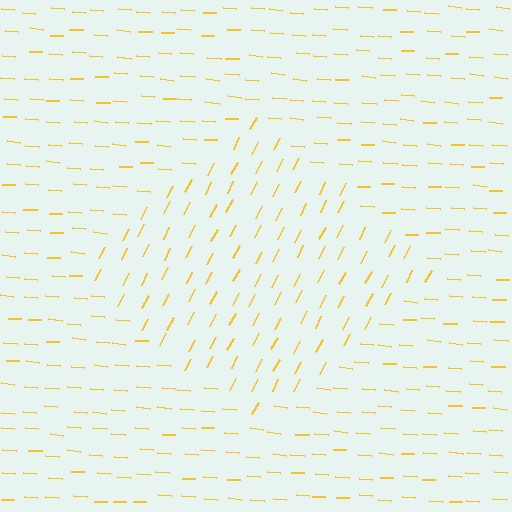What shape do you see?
I see a diamond.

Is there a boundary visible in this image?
Yes, there is a texture boundary formed by a change in line orientation.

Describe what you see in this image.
The image is filled with small yellow line segments. A diamond region in the image has lines oriented differently from the surrounding lines, creating a visible texture boundary.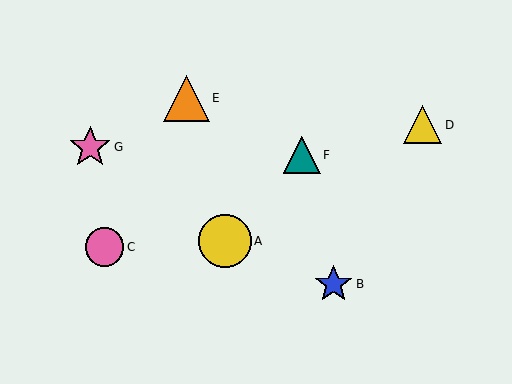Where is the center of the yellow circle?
The center of the yellow circle is at (225, 241).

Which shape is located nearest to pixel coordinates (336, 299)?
The blue star (labeled B) at (334, 284) is nearest to that location.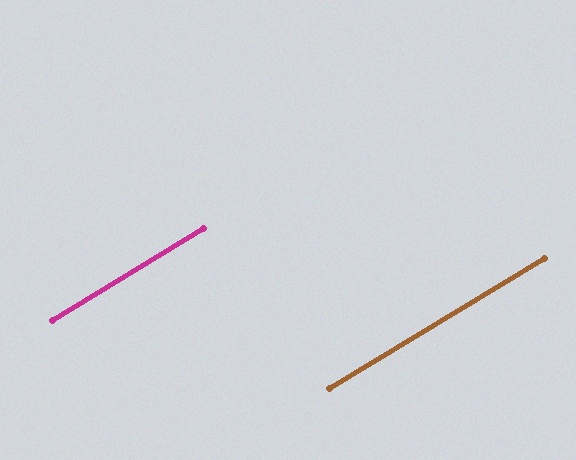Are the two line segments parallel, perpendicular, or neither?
Parallel — their directions differ by only 0.1°.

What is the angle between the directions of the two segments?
Approximately 0 degrees.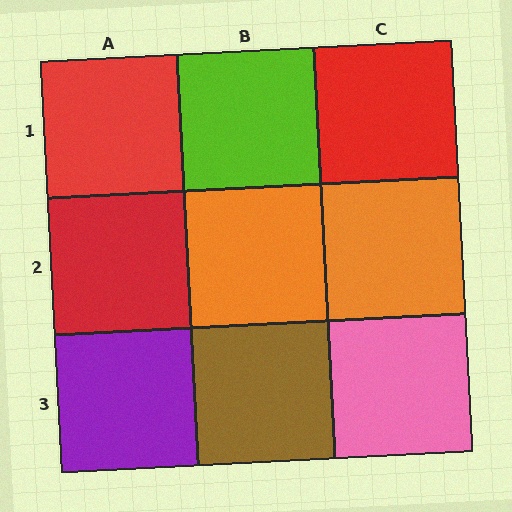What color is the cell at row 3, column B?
Brown.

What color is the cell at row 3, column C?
Pink.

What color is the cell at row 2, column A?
Red.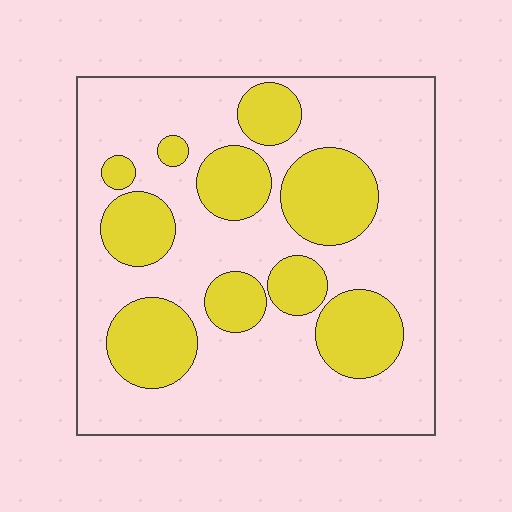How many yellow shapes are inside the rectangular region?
10.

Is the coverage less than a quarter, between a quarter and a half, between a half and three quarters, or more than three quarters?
Between a quarter and a half.